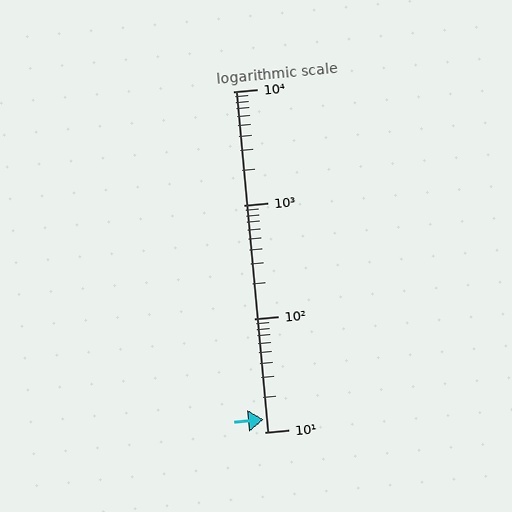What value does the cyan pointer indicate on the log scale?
The pointer indicates approximately 13.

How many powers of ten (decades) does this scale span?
The scale spans 3 decades, from 10 to 10000.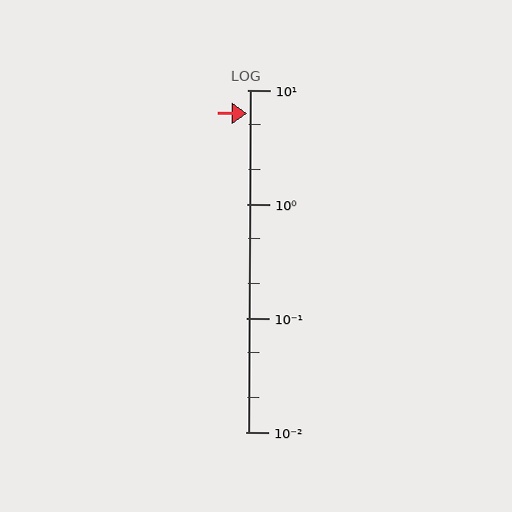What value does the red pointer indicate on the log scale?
The pointer indicates approximately 6.2.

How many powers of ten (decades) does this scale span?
The scale spans 3 decades, from 0.01 to 10.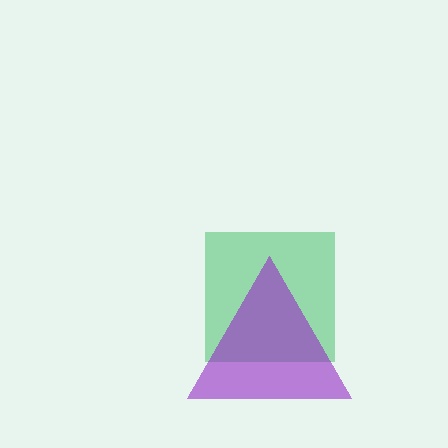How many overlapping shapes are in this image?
There are 2 overlapping shapes in the image.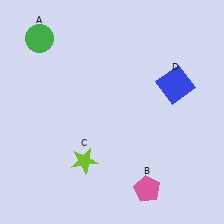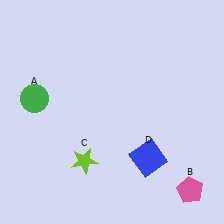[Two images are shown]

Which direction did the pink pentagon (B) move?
The pink pentagon (B) moved right.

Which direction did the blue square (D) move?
The blue square (D) moved down.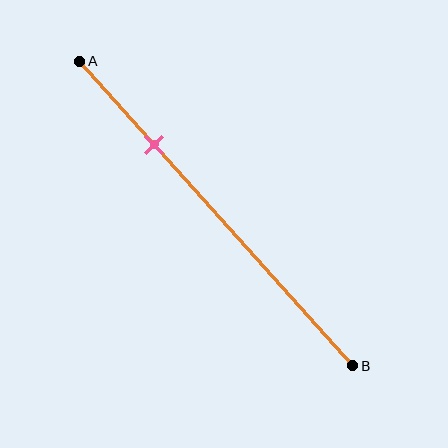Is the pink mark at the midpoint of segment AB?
No, the mark is at about 25% from A, not at the 50% midpoint.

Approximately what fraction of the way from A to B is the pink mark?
The pink mark is approximately 25% of the way from A to B.